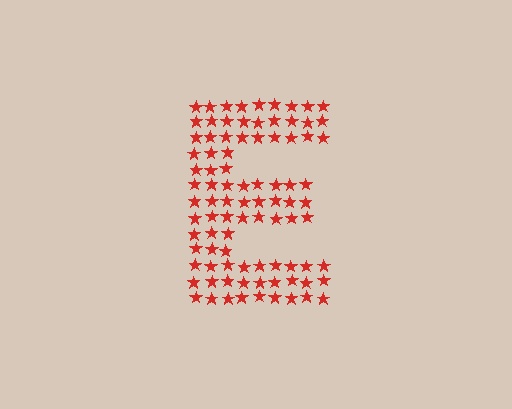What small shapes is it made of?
It is made of small stars.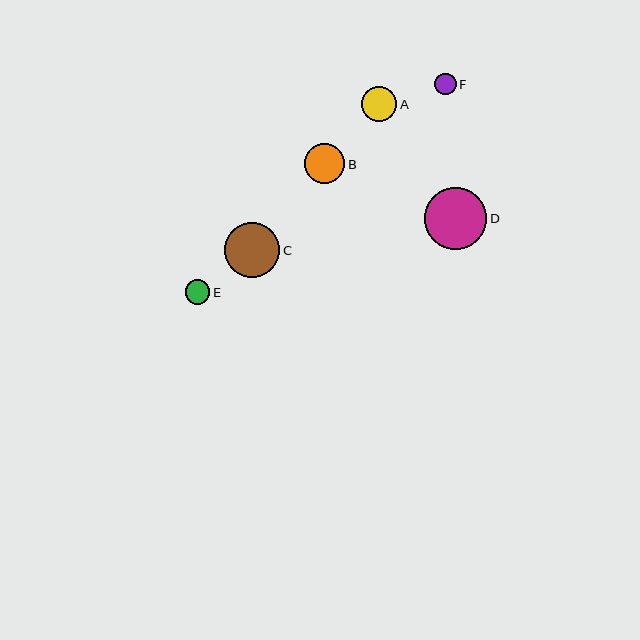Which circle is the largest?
Circle D is the largest with a size of approximately 62 pixels.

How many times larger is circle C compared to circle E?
Circle C is approximately 2.3 times the size of circle E.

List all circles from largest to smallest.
From largest to smallest: D, C, B, A, E, F.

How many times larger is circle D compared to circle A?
Circle D is approximately 1.8 times the size of circle A.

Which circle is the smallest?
Circle F is the smallest with a size of approximately 21 pixels.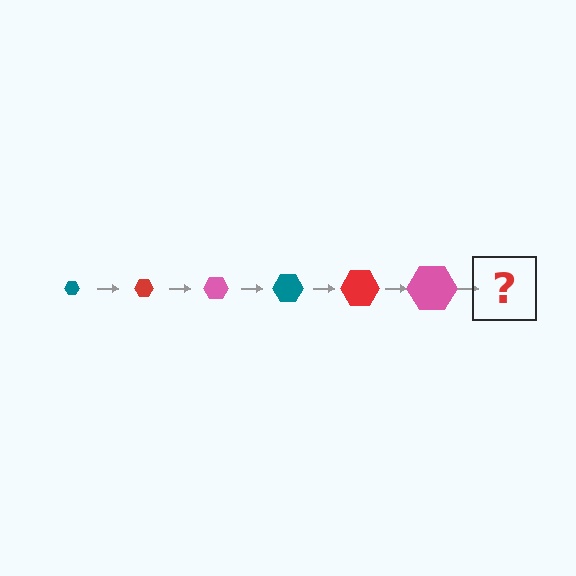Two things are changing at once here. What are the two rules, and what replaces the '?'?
The two rules are that the hexagon grows larger each step and the color cycles through teal, red, and pink. The '?' should be a teal hexagon, larger than the previous one.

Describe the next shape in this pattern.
It should be a teal hexagon, larger than the previous one.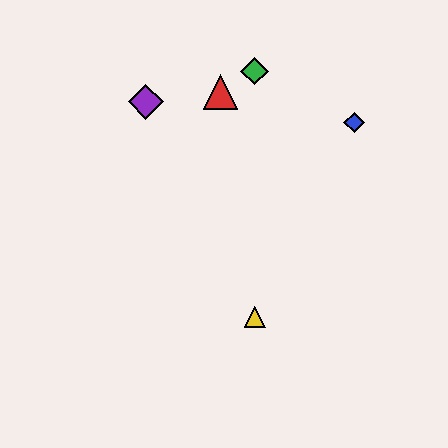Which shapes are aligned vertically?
The green diamond, the yellow triangle are aligned vertically.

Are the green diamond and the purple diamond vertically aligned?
No, the green diamond is at x≈255 and the purple diamond is at x≈146.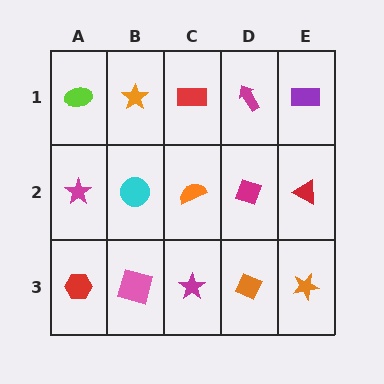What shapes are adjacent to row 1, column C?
An orange semicircle (row 2, column C), an orange star (row 1, column B), a magenta arrow (row 1, column D).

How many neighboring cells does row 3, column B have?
3.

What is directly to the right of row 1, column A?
An orange star.